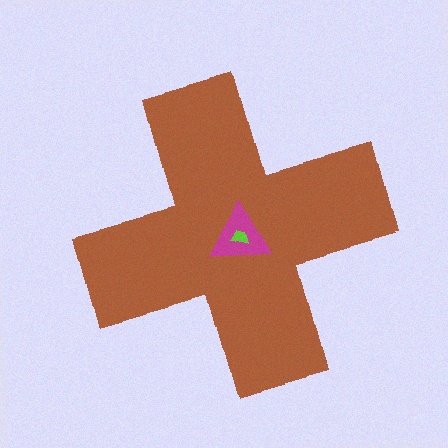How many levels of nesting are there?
3.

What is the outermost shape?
The brown cross.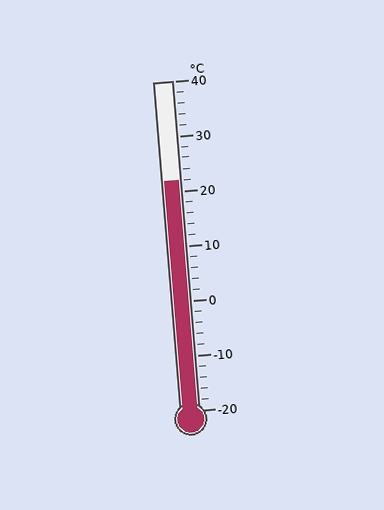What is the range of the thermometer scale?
The thermometer scale ranges from -20°C to 40°C.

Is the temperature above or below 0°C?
The temperature is above 0°C.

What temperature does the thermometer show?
The thermometer shows approximately 22°C.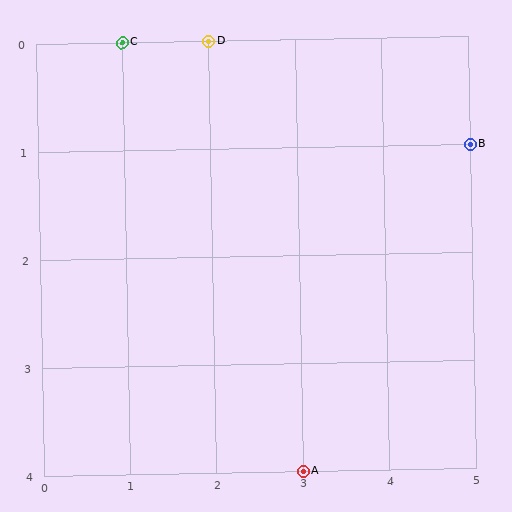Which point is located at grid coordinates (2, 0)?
Point D is at (2, 0).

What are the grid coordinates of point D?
Point D is at grid coordinates (2, 0).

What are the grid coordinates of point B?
Point B is at grid coordinates (5, 1).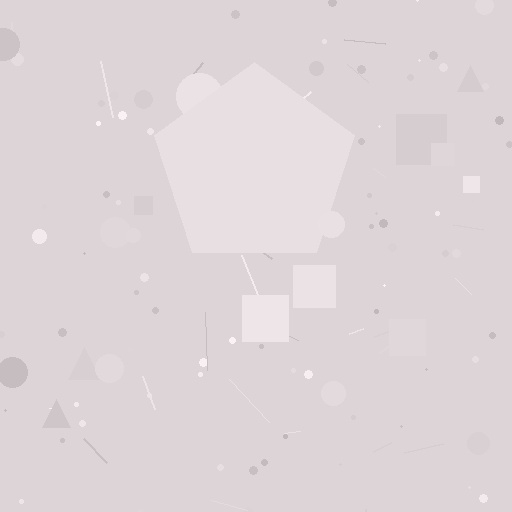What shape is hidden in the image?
A pentagon is hidden in the image.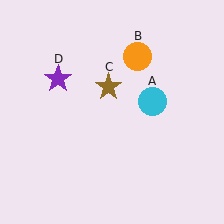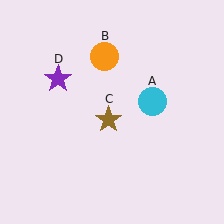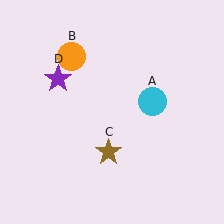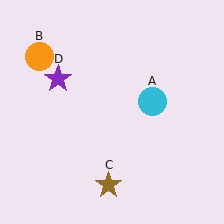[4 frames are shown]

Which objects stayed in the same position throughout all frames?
Cyan circle (object A) and purple star (object D) remained stationary.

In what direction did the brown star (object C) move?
The brown star (object C) moved down.